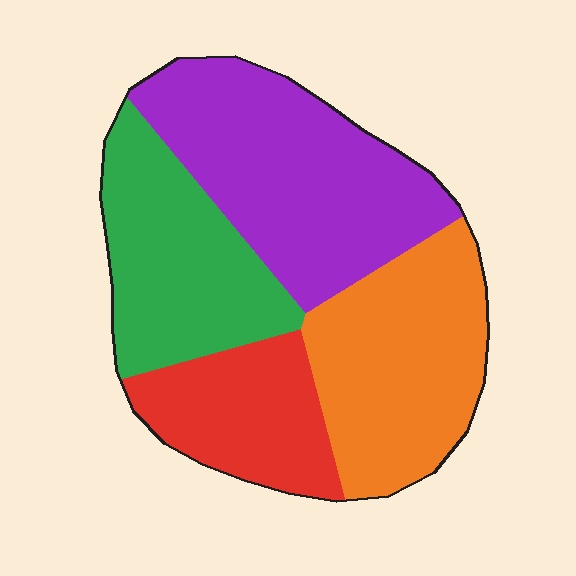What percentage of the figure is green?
Green takes up about one quarter (1/4) of the figure.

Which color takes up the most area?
Purple, at roughly 35%.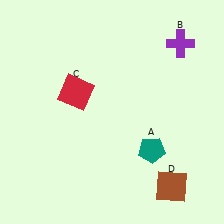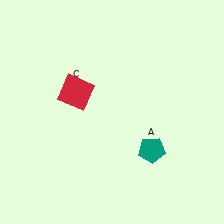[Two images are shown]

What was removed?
The purple cross (B), the brown square (D) were removed in Image 2.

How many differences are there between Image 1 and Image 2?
There are 2 differences between the two images.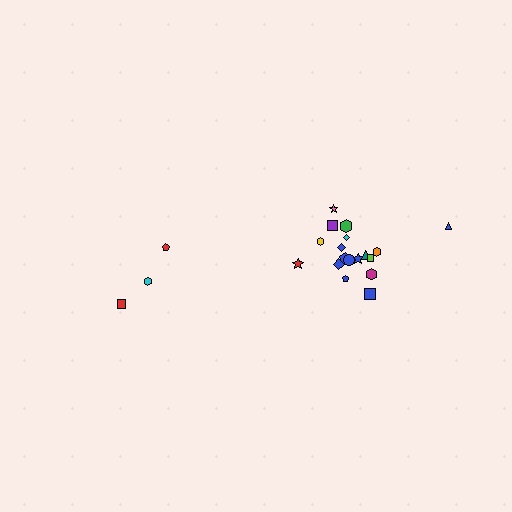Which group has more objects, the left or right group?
The right group.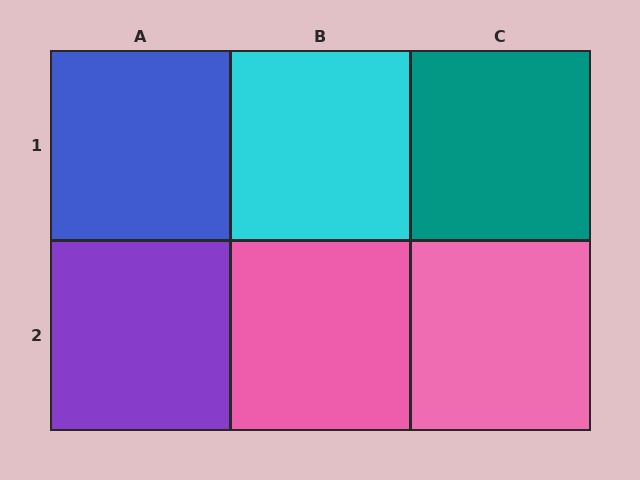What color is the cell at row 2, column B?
Pink.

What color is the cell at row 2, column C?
Pink.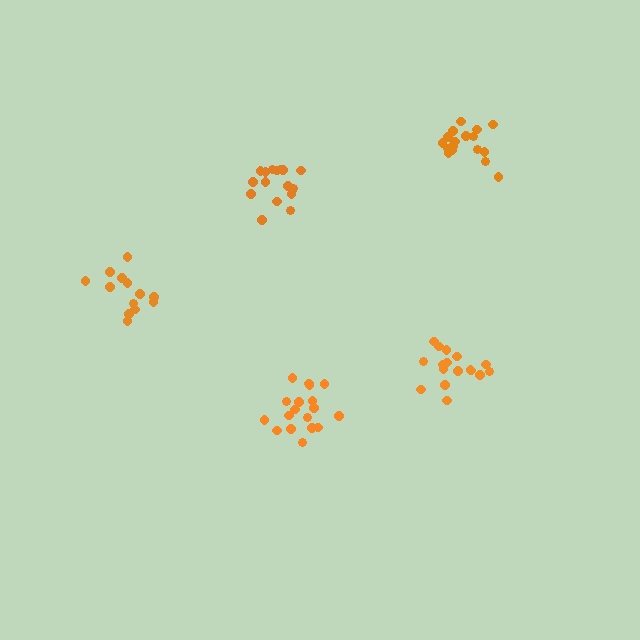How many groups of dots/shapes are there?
There are 5 groups.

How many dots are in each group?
Group 1: 18 dots, Group 2: 13 dots, Group 3: 17 dots, Group 4: 16 dots, Group 5: 17 dots (81 total).